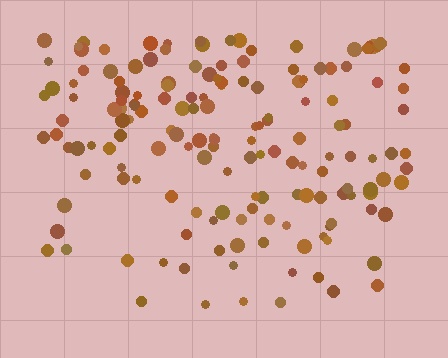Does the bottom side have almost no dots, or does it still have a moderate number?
Still a moderate number, just noticeably fewer than the top.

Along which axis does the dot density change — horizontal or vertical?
Vertical.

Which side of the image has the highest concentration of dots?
The top.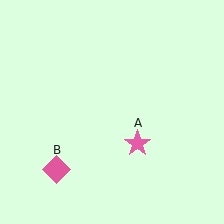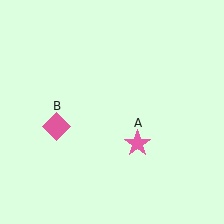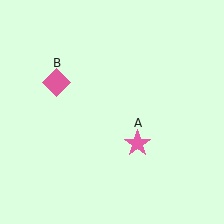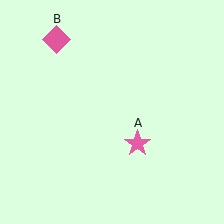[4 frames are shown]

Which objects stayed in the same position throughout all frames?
Pink star (object A) remained stationary.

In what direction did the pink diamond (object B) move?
The pink diamond (object B) moved up.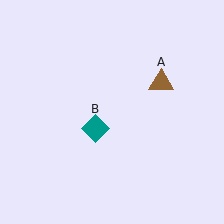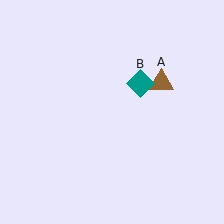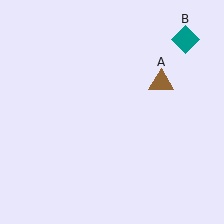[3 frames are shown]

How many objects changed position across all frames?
1 object changed position: teal diamond (object B).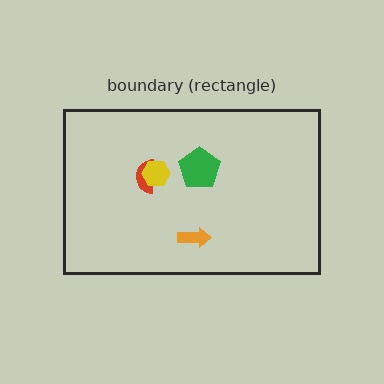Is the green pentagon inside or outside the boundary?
Inside.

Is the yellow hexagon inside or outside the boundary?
Inside.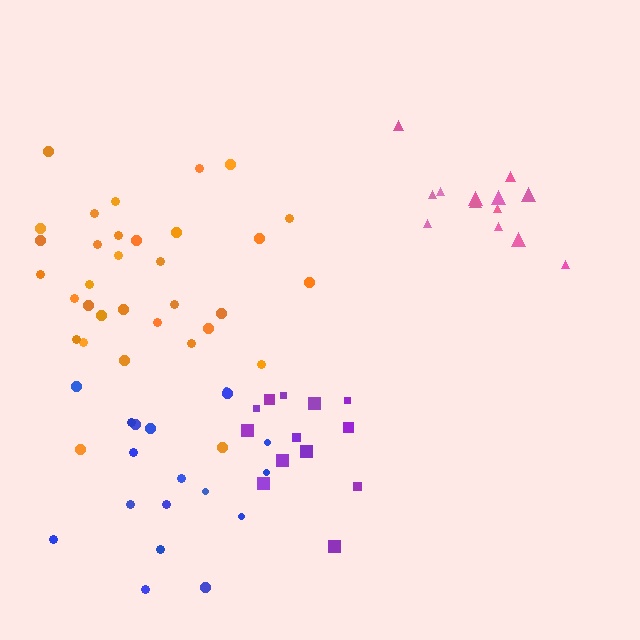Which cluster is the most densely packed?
Pink.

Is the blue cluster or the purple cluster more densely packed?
Purple.